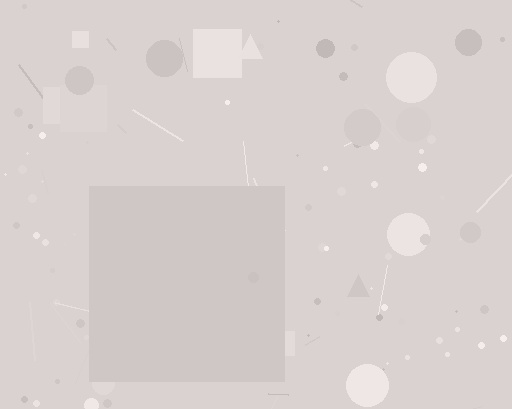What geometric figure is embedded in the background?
A square is embedded in the background.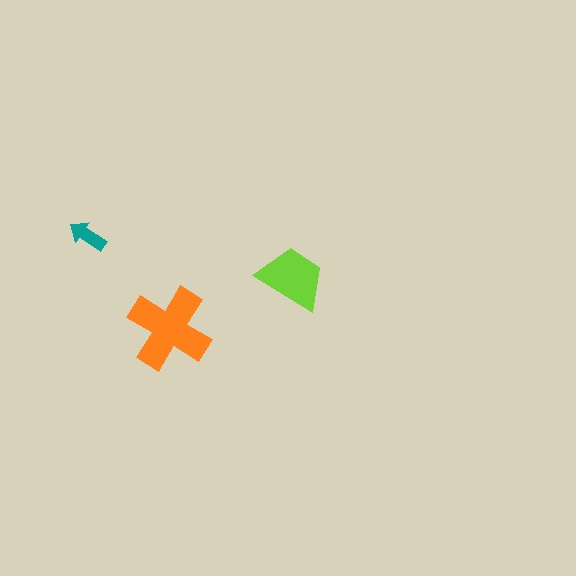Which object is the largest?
The orange cross.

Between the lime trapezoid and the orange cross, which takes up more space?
The orange cross.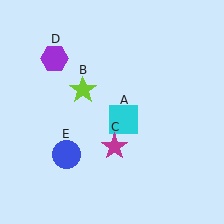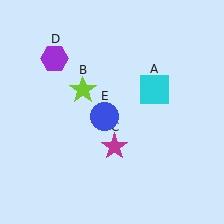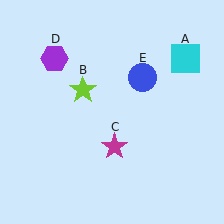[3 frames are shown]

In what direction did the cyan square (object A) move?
The cyan square (object A) moved up and to the right.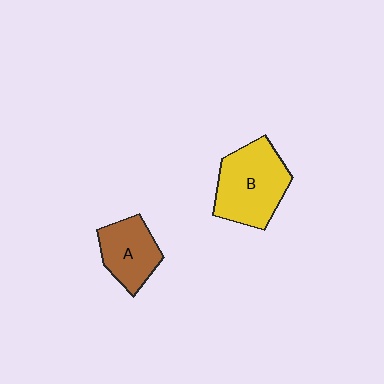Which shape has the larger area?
Shape B (yellow).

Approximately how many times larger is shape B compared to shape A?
Approximately 1.5 times.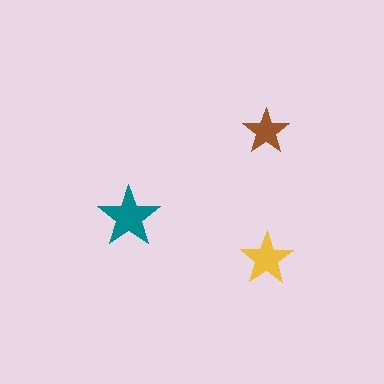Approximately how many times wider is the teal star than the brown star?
About 1.5 times wider.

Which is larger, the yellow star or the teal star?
The teal one.